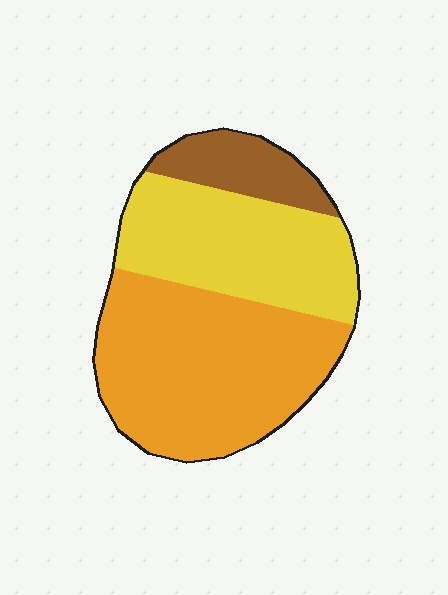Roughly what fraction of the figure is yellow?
Yellow covers around 35% of the figure.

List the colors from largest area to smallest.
From largest to smallest: orange, yellow, brown.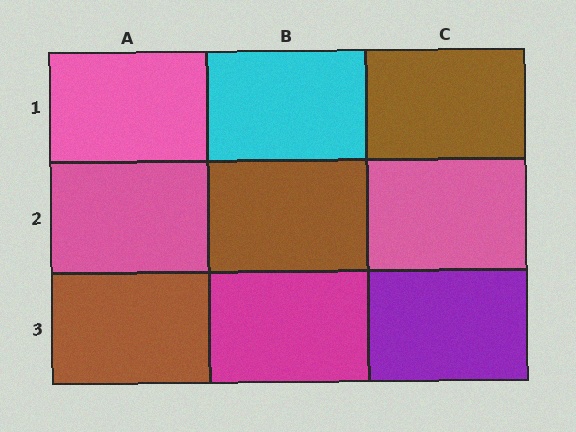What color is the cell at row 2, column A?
Pink.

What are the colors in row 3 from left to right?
Brown, magenta, purple.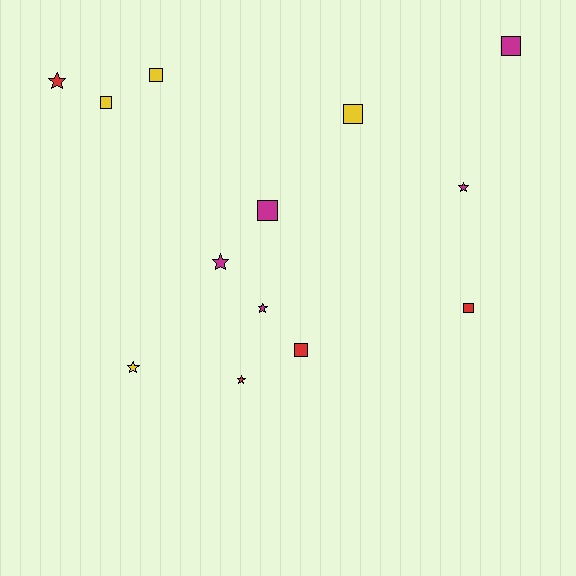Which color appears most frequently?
Magenta, with 5 objects.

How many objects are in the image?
There are 13 objects.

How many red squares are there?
There are 2 red squares.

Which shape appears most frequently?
Square, with 7 objects.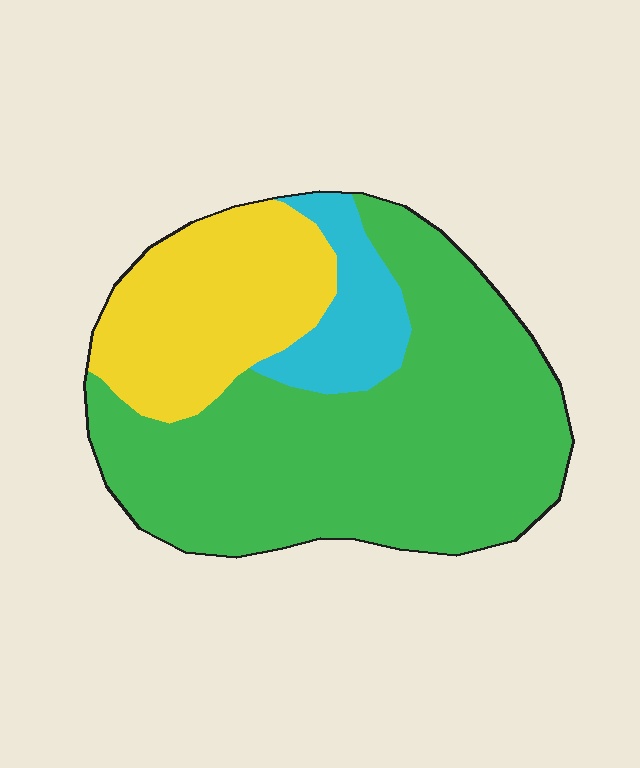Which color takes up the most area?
Green, at roughly 65%.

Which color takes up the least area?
Cyan, at roughly 10%.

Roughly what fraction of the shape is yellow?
Yellow covers 25% of the shape.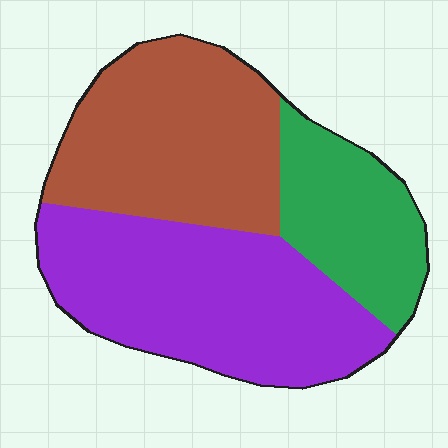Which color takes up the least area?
Green, at roughly 20%.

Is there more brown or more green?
Brown.